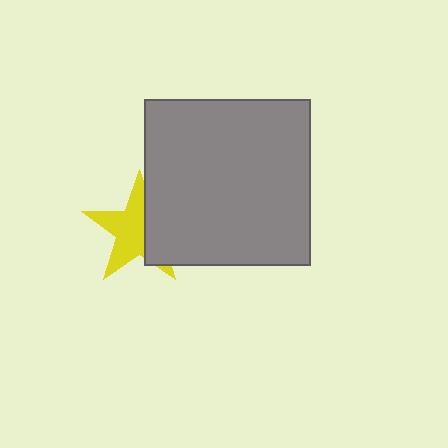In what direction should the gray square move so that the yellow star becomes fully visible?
The gray square should move right. That is the shortest direction to clear the overlap and leave the yellow star fully visible.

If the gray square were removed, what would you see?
You would see the complete yellow star.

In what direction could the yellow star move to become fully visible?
The yellow star could move left. That would shift it out from behind the gray square entirely.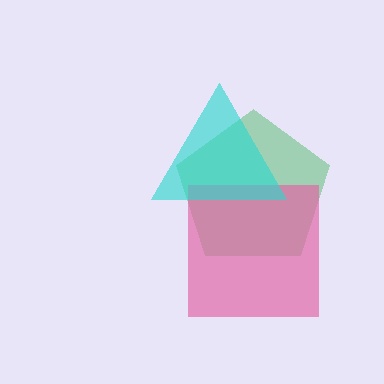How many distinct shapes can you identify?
There are 3 distinct shapes: a green pentagon, a pink square, a cyan triangle.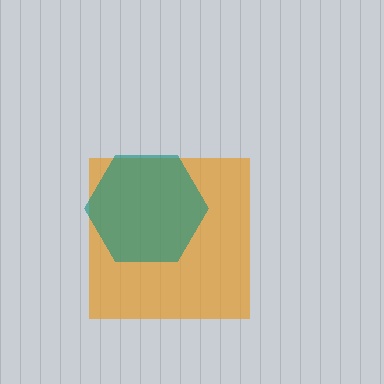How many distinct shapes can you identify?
There are 2 distinct shapes: an orange square, a teal hexagon.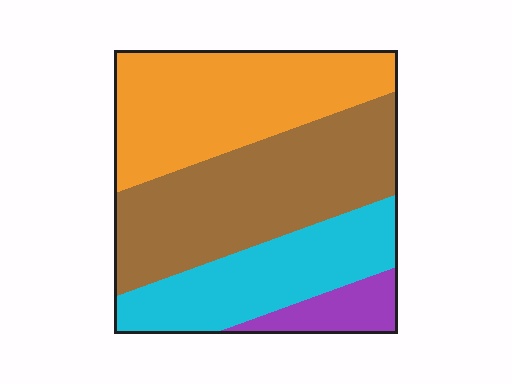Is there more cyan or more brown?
Brown.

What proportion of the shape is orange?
Orange takes up about one third (1/3) of the shape.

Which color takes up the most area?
Brown, at roughly 35%.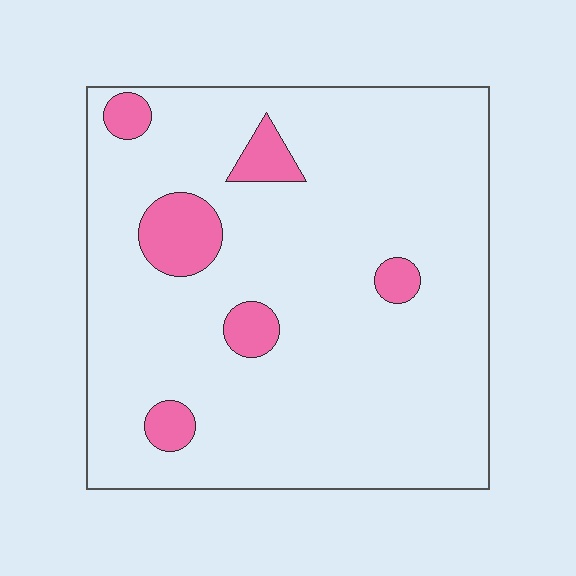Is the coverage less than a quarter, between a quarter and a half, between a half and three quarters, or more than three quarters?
Less than a quarter.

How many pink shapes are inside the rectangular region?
6.